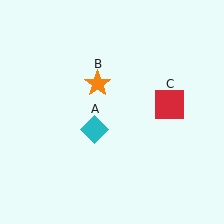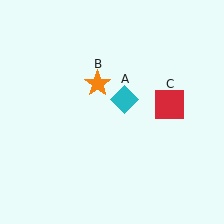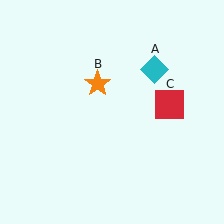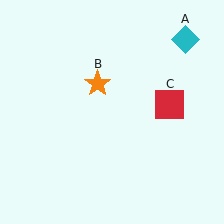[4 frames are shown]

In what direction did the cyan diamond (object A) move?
The cyan diamond (object A) moved up and to the right.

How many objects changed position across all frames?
1 object changed position: cyan diamond (object A).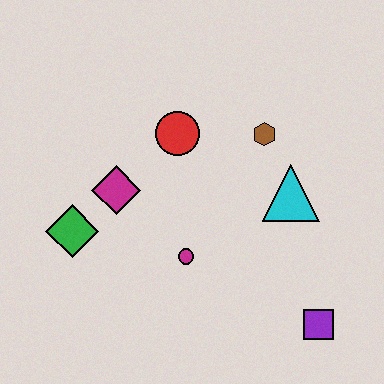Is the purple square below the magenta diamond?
Yes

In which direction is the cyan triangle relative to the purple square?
The cyan triangle is above the purple square.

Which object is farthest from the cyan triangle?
The green diamond is farthest from the cyan triangle.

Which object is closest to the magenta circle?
The magenta diamond is closest to the magenta circle.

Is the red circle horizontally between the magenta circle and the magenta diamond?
Yes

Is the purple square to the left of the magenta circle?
No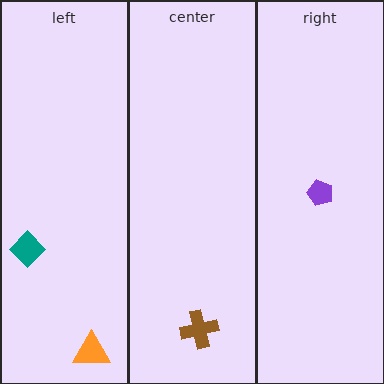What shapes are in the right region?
The purple pentagon.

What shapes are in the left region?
The orange triangle, the teal diamond.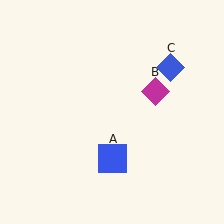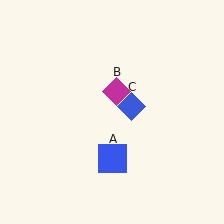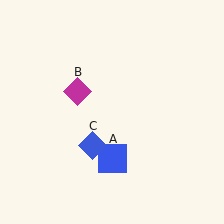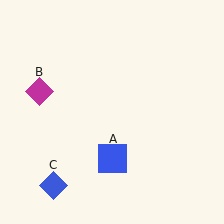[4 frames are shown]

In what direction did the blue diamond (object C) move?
The blue diamond (object C) moved down and to the left.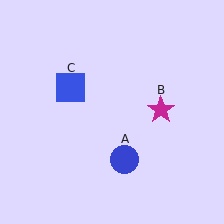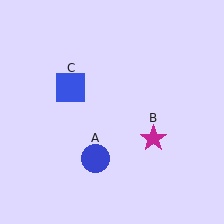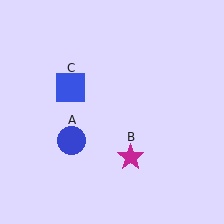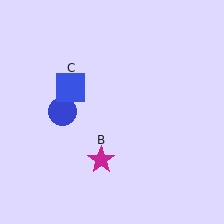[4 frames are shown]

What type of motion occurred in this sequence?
The blue circle (object A), magenta star (object B) rotated clockwise around the center of the scene.